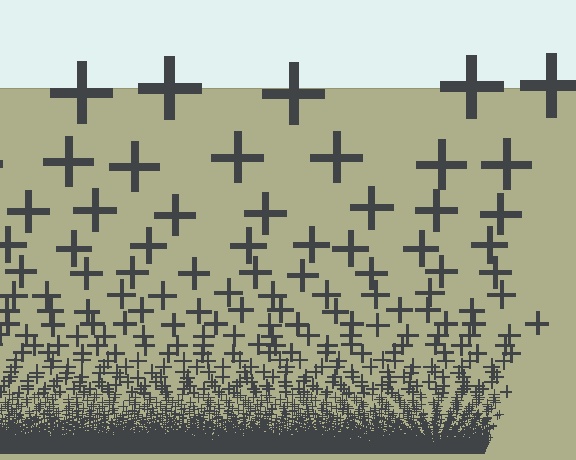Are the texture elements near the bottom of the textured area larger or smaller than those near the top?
Smaller. The gradient is inverted — elements near the bottom are smaller and denser.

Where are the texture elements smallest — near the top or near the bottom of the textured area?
Near the bottom.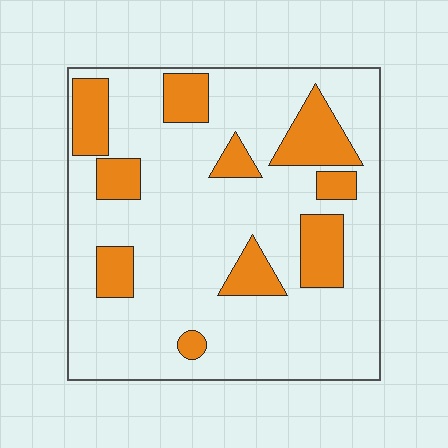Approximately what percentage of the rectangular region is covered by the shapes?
Approximately 20%.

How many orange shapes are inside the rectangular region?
10.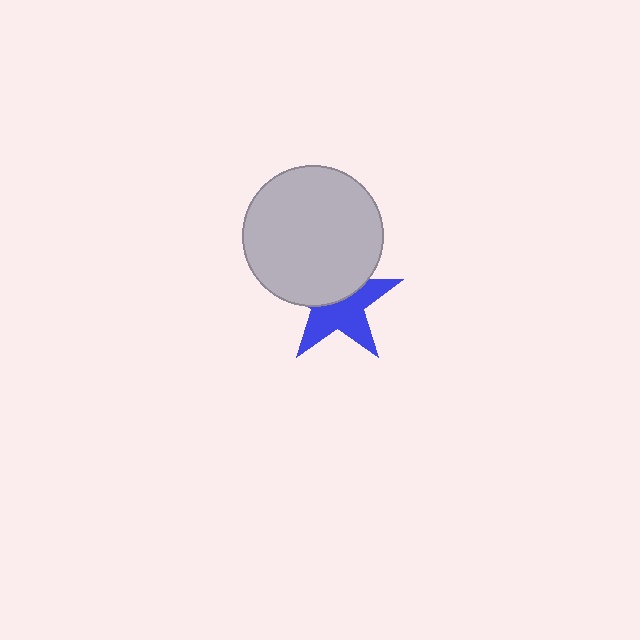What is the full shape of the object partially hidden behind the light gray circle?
The partially hidden object is a blue star.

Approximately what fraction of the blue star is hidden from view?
Roughly 45% of the blue star is hidden behind the light gray circle.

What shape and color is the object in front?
The object in front is a light gray circle.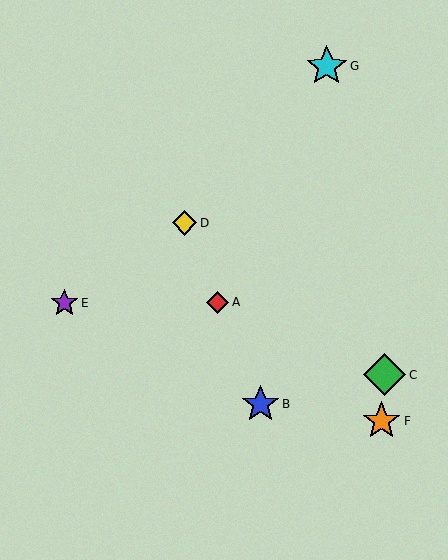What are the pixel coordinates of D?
Object D is at (184, 223).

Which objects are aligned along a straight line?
Objects A, B, D are aligned along a straight line.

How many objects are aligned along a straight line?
3 objects (A, B, D) are aligned along a straight line.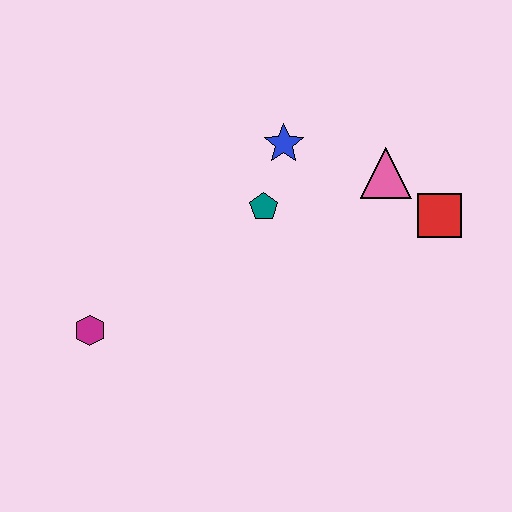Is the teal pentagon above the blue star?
No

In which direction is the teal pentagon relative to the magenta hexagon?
The teal pentagon is to the right of the magenta hexagon.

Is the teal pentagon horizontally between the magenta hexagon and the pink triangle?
Yes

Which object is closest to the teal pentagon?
The blue star is closest to the teal pentagon.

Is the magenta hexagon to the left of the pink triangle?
Yes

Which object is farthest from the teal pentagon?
The magenta hexagon is farthest from the teal pentagon.